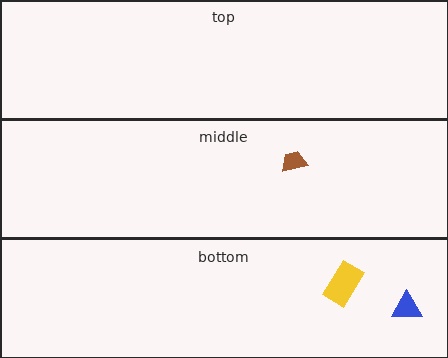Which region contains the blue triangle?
The bottom region.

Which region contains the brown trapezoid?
The middle region.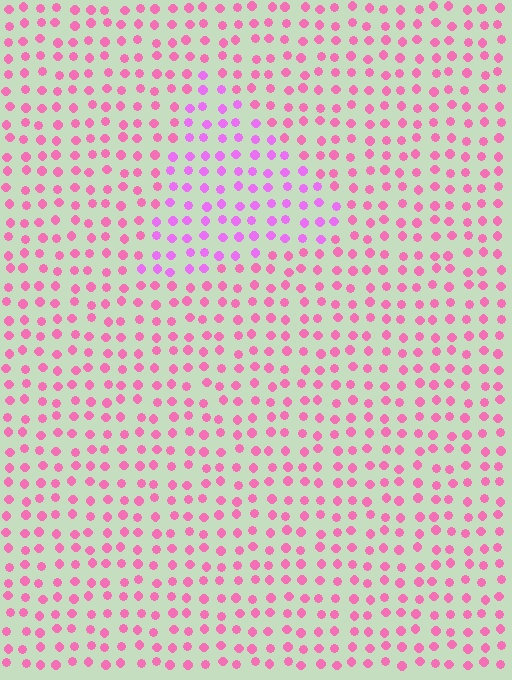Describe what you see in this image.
The image is filled with small pink elements in a uniform arrangement. A triangle-shaped region is visible where the elements are tinted to a slightly different hue, forming a subtle color boundary.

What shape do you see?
I see a triangle.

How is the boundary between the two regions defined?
The boundary is defined purely by a slight shift in hue (about 33 degrees). Spacing, size, and orientation are identical on both sides.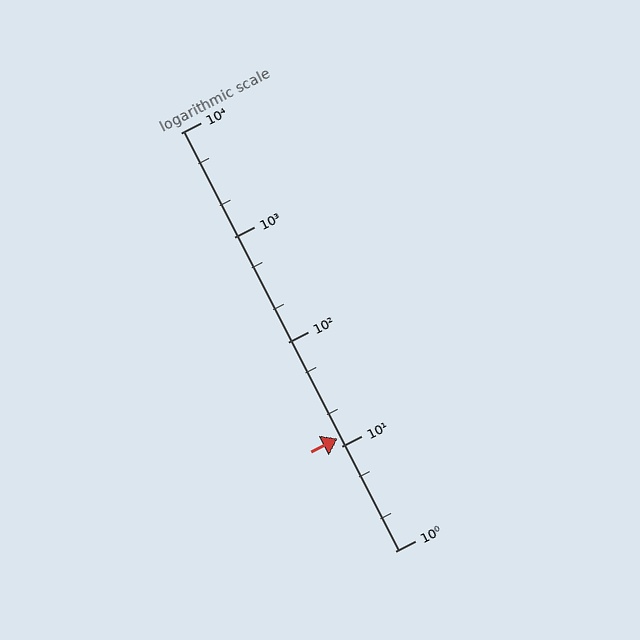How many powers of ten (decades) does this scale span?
The scale spans 4 decades, from 1 to 10000.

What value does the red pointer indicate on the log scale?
The pointer indicates approximately 12.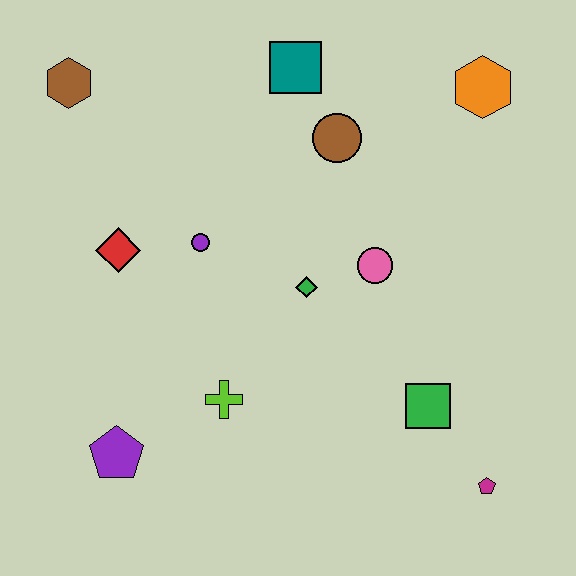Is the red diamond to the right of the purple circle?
No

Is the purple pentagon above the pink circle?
No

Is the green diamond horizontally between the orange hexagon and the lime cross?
Yes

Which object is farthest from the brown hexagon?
The magenta pentagon is farthest from the brown hexagon.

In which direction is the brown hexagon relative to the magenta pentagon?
The brown hexagon is to the left of the magenta pentagon.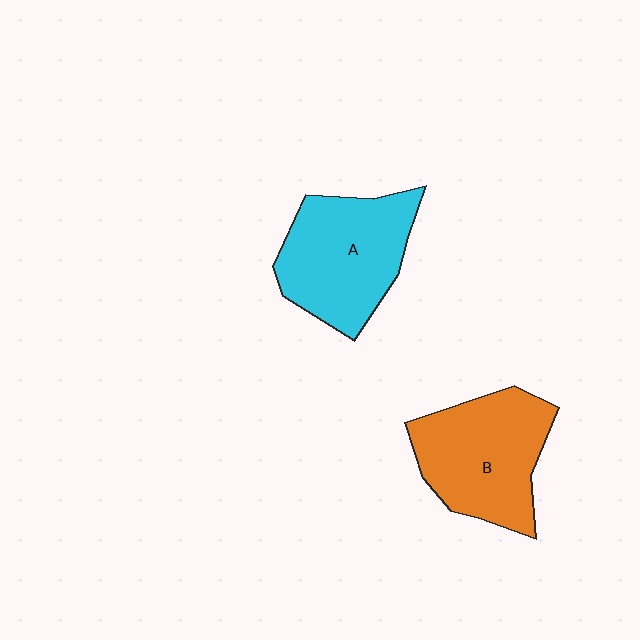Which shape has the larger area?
Shape B (orange).